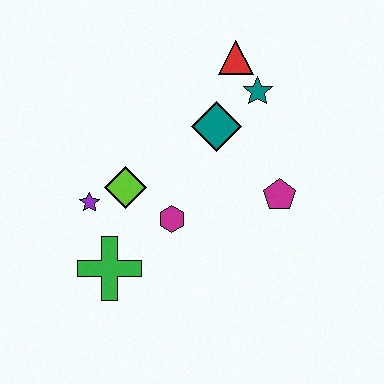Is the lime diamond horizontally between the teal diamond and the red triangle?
No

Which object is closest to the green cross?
The purple star is closest to the green cross.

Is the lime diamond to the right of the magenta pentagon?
No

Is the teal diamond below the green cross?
No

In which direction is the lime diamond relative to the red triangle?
The lime diamond is below the red triangle.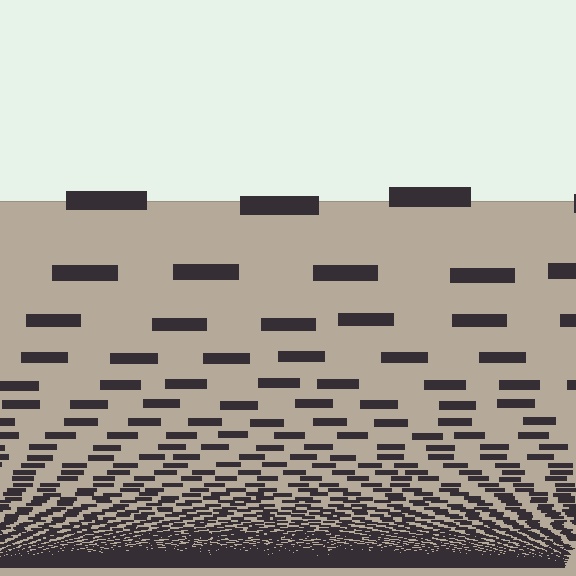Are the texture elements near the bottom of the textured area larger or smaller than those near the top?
Smaller. The gradient is inverted — elements near the bottom are smaller and denser.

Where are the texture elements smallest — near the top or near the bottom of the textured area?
Near the bottom.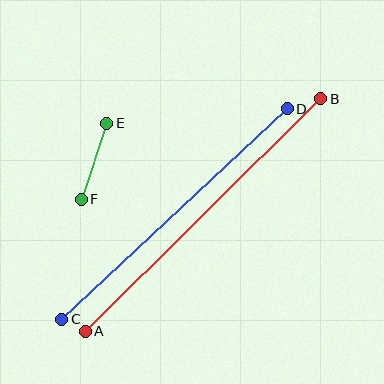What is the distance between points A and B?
The distance is approximately 331 pixels.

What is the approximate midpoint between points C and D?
The midpoint is at approximately (175, 214) pixels.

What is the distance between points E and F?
The distance is approximately 80 pixels.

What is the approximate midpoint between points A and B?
The midpoint is at approximately (203, 215) pixels.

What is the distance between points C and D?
The distance is approximately 309 pixels.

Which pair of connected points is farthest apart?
Points A and B are farthest apart.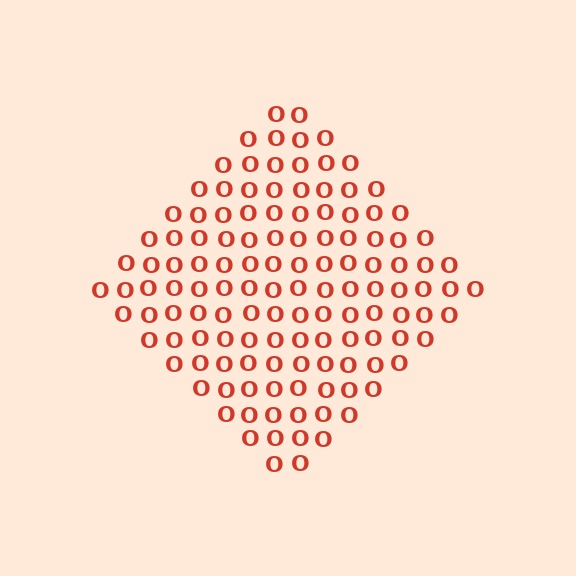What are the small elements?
The small elements are letter O's.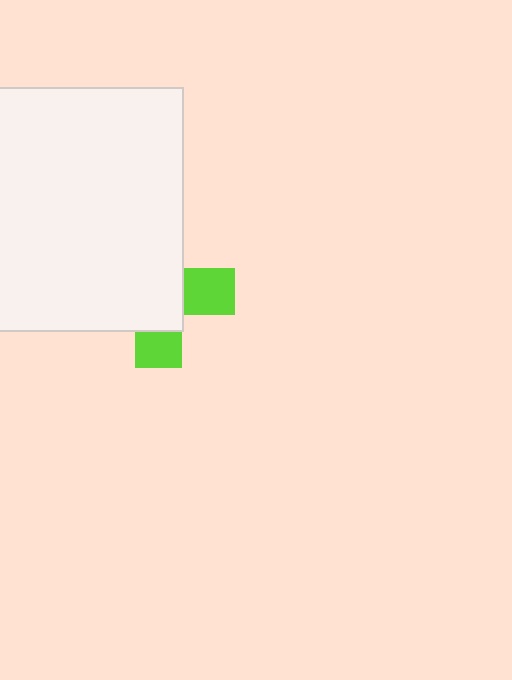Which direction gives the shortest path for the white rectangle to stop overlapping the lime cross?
Moving toward the upper-left gives the shortest separation.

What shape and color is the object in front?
The object in front is a white rectangle.